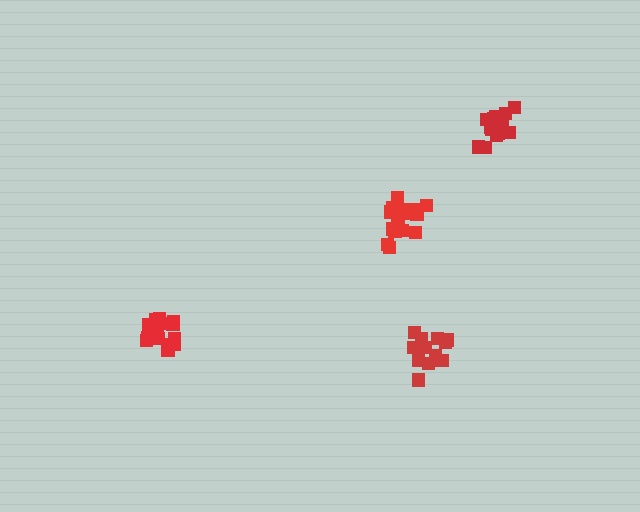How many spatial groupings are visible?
There are 4 spatial groupings.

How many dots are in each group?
Group 1: 18 dots, Group 2: 12 dots, Group 3: 14 dots, Group 4: 16 dots (60 total).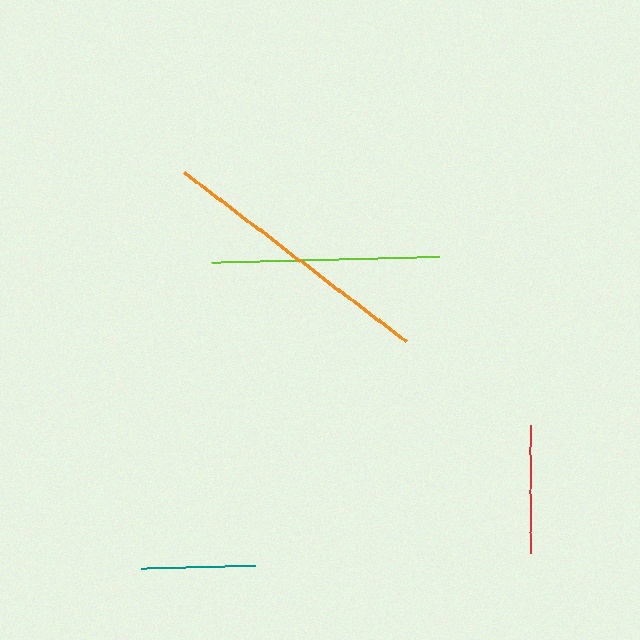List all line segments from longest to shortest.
From longest to shortest: orange, lime, red, teal.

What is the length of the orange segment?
The orange segment is approximately 278 pixels long.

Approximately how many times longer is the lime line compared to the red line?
The lime line is approximately 1.8 times the length of the red line.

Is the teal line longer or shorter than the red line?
The red line is longer than the teal line.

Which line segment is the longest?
The orange line is the longest at approximately 278 pixels.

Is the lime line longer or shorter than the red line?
The lime line is longer than the red line.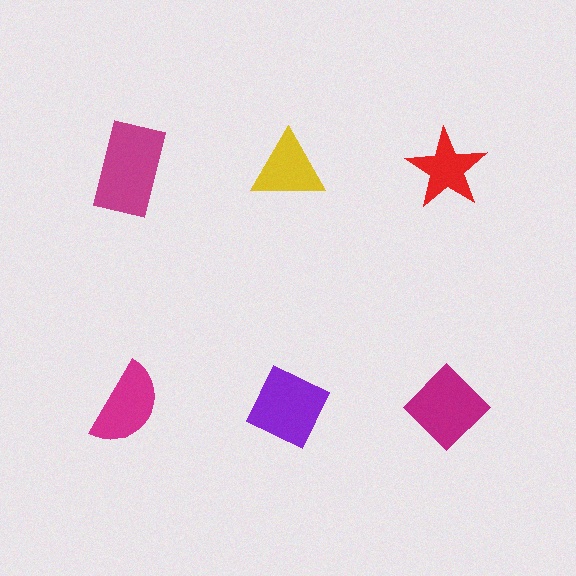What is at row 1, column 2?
A yellow triangle.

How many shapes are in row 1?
3 shapes.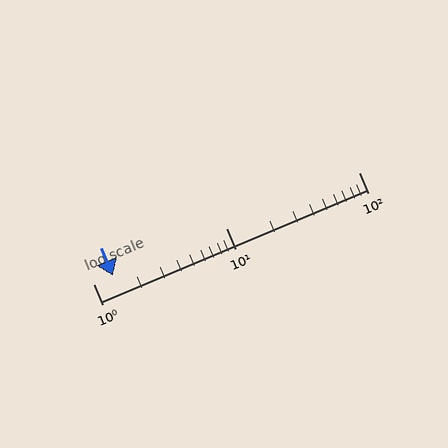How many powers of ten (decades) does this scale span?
The scale spans 2 decades, from 1 to 100.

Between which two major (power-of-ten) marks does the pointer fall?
The pointer is between 1 and 10.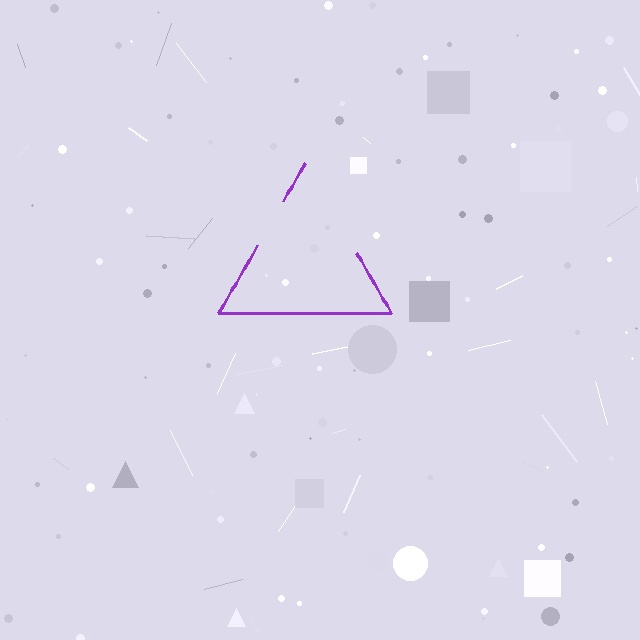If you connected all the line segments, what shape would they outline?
They would outline a triangle.